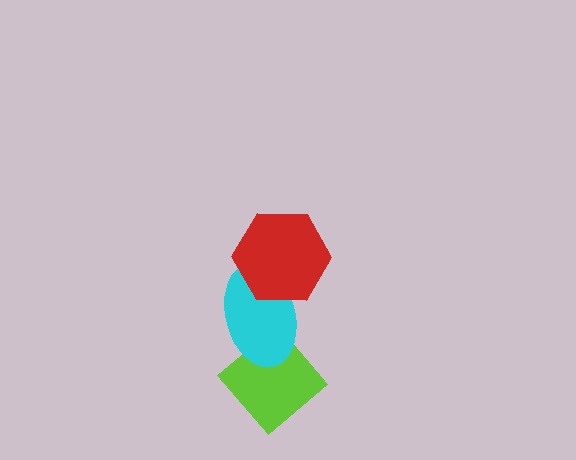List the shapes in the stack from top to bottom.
From top to bottom: the red hexagon, the cyan ellipse, the lime diamond.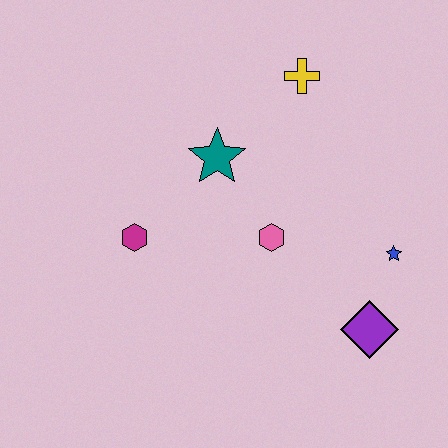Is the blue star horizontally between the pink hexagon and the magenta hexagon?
No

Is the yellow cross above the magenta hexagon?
Yes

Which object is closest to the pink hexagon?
The teal star is closest to the pink hexagon.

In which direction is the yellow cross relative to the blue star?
The yellow cross is above the blue star.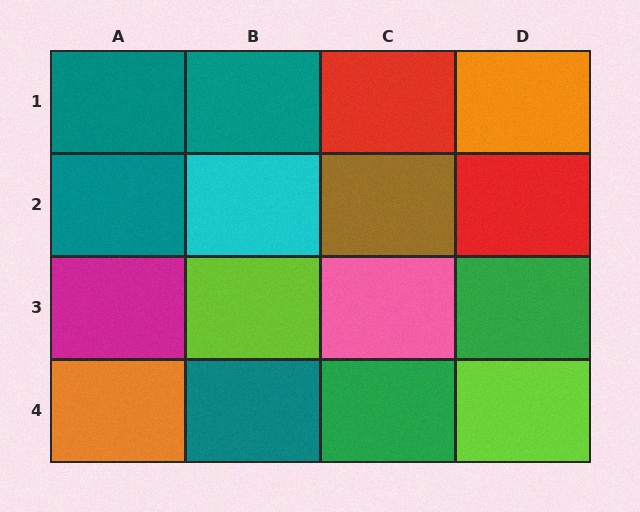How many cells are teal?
4 cells are teal.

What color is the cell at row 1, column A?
Teal.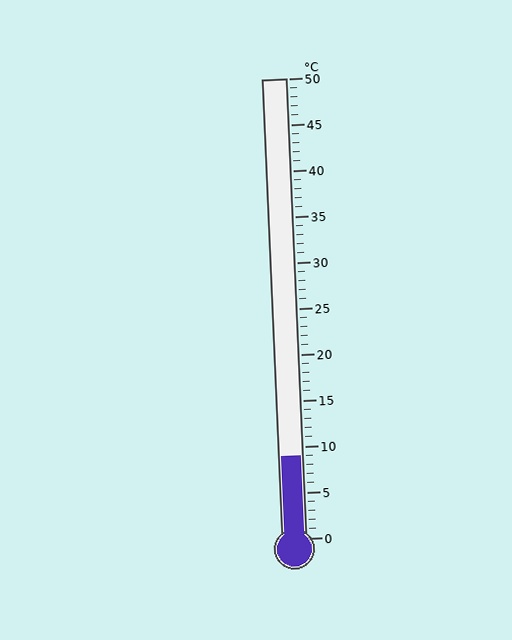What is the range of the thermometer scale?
The thermometer scale ranges from 0°C to 50°C.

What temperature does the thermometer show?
The thermometer shows approximately 9°C.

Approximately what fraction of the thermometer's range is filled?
The thermometer is filled to approximately 20% of its range.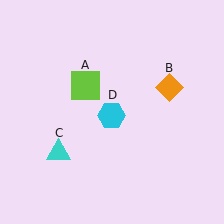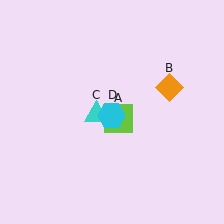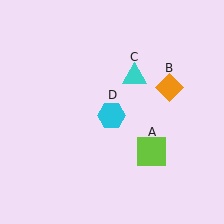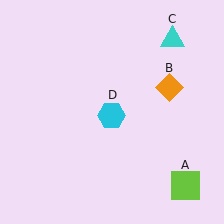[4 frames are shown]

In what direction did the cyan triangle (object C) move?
The cyan triangle (object C) moved up and to the right.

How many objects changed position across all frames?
2 objects changed position: lime square (object A), cyan triangle (object C).